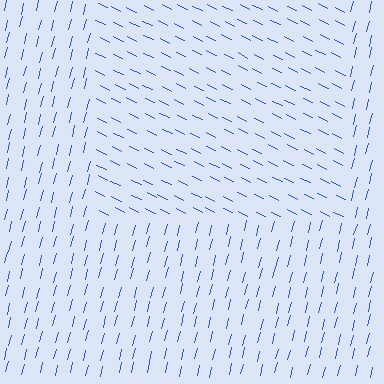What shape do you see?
I see a rectangle.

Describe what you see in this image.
The image is filled with small blue line segments. A rectangle region in the image has lines oriented differently from the surrounding lines, creating a visible texture boundary.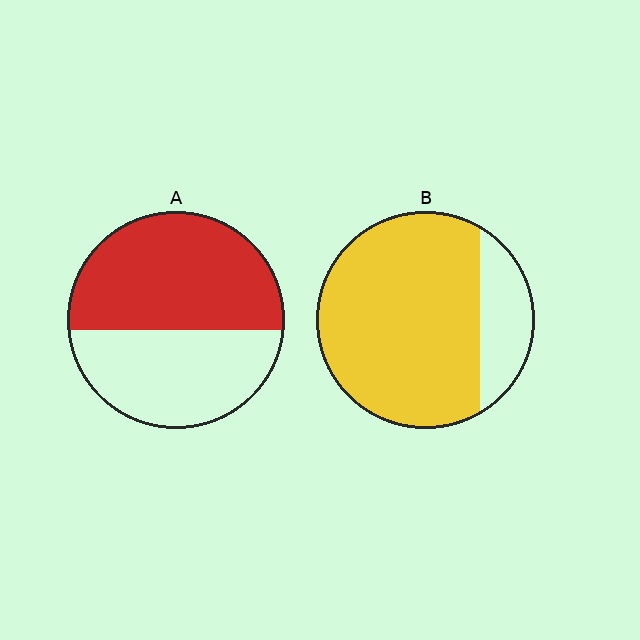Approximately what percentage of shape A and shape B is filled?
A is approximately 55% and B is approximately 80%.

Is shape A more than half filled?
Yes.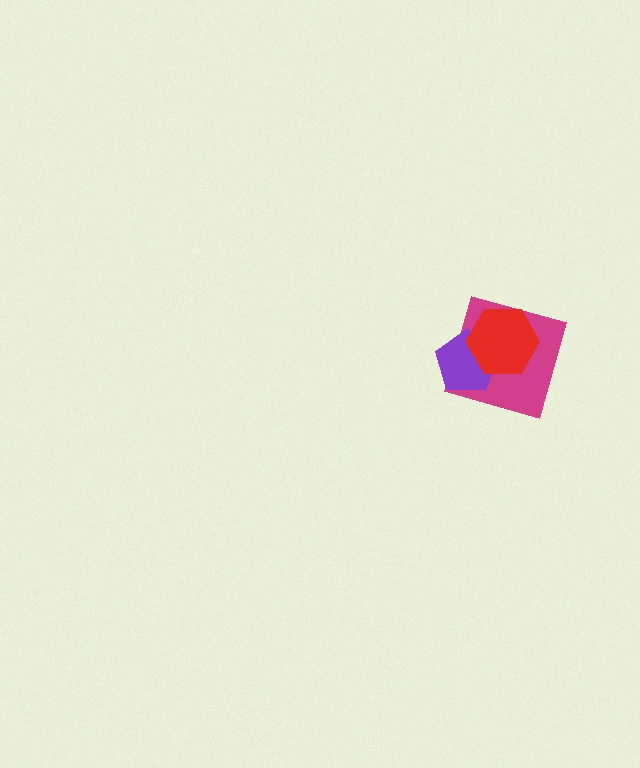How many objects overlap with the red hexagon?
2 objects overlap with the red hexagon.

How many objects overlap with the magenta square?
2 objects overlap with the magenta square.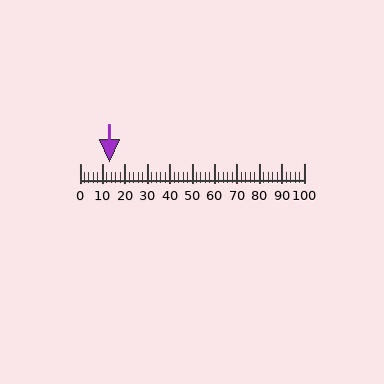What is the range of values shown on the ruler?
The ruler shows values from 0 to 100.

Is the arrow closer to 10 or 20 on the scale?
The arrow is closer to 10.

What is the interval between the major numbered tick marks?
The major tick marks are spaced 10 units apart.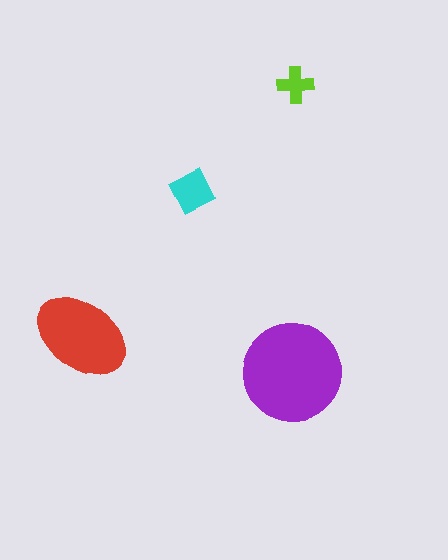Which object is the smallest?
The lime cross.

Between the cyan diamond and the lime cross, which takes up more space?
The cyan diamond.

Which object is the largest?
The purple circle.